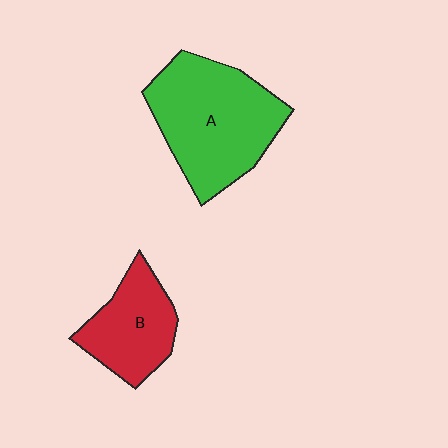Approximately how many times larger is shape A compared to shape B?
Approximately 1.7 times.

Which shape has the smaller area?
Shape B (red).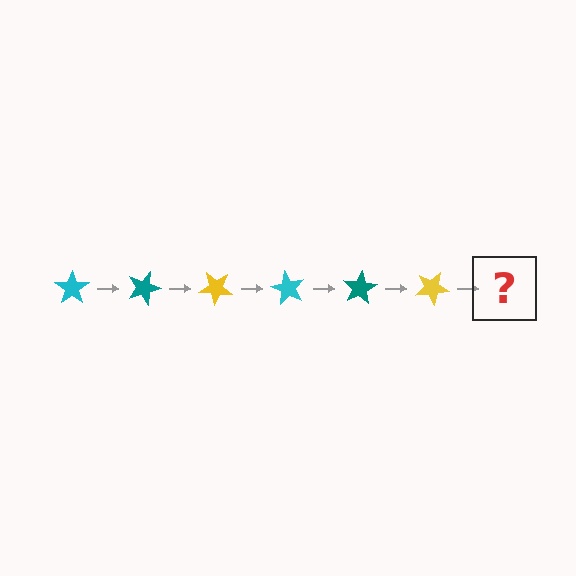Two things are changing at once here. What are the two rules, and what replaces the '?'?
The two rules are that it rotates 20 degrees each step and the color cycles through cyan, teal, and yellow. The '?' should be a cyan star, rotated 120 degrees from the start.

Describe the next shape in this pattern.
It should be a cyan star, rotated 120 degrees from the start.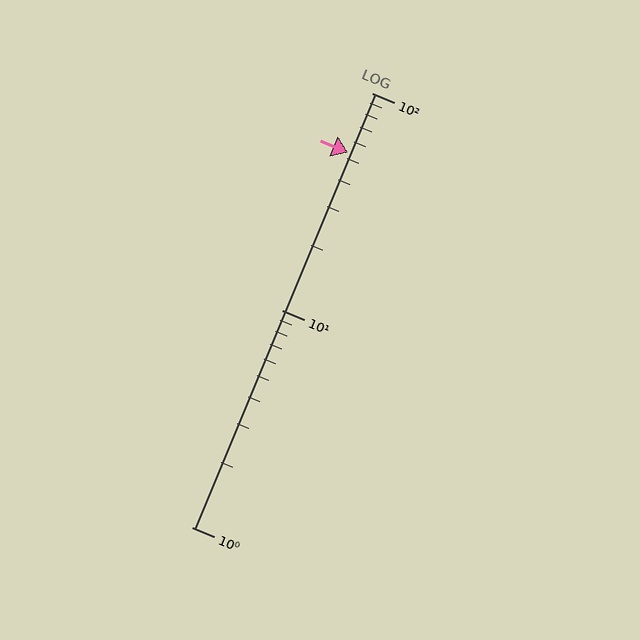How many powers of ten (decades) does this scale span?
The scale spans 2 decades, from 1 to 100.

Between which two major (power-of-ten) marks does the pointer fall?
The pointer is between 10 and 100.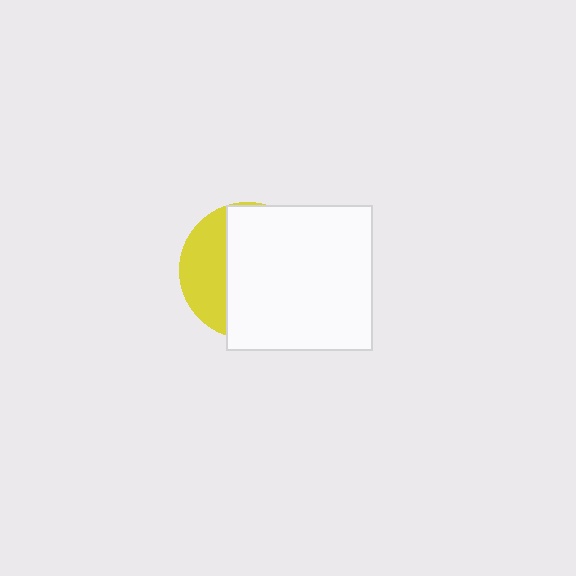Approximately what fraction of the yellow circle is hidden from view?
Roughly 69% of the yellow circle is hidden behind the white square.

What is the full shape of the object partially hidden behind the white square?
The partially hidden object is a yellow circle.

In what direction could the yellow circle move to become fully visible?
The yellow circle could move left. That would shift it out from behind the white square entirely.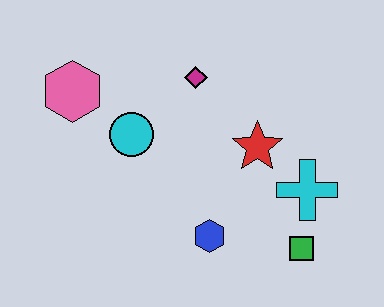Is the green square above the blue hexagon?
No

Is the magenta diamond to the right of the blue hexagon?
No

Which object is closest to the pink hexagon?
The cyan circle is closest to the pink hexagon.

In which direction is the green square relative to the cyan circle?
The green square is to the right of the cyan circle.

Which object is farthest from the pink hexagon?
The green square is farthest from the pink hexagon.